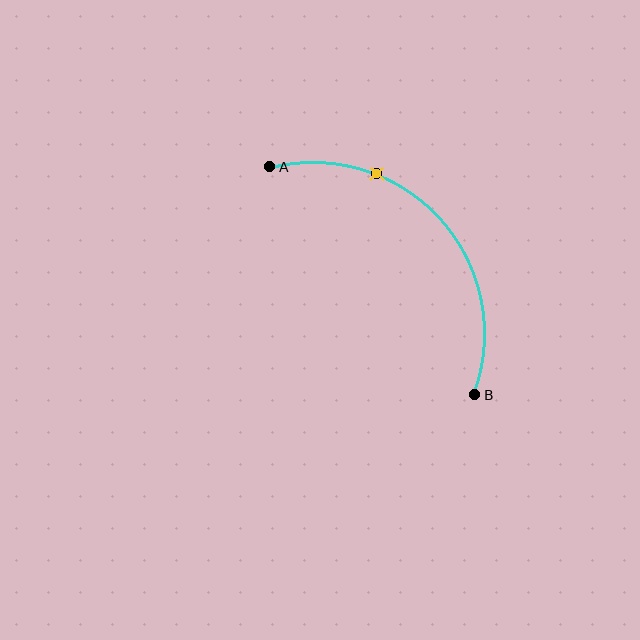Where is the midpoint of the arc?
The arc midpoint is the point on the curve farthest from the straight line joining A and B. It sits above and to the right of that line.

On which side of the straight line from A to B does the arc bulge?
The arc bulges above and to the right of the straight line connecting A and B.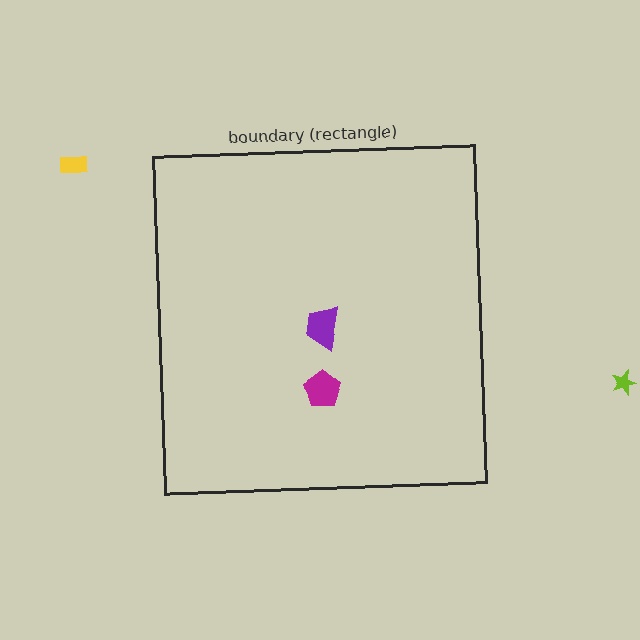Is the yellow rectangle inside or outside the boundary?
Outside.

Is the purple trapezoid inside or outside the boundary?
Inside.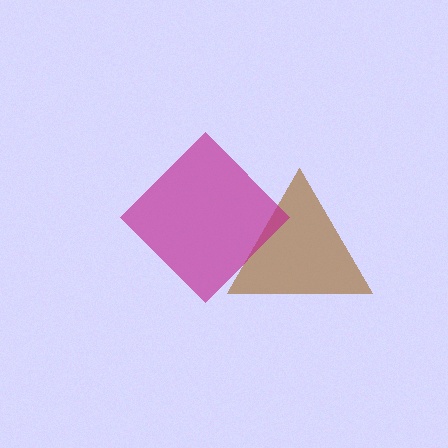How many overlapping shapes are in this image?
There are 2 overlapping shapes in the image.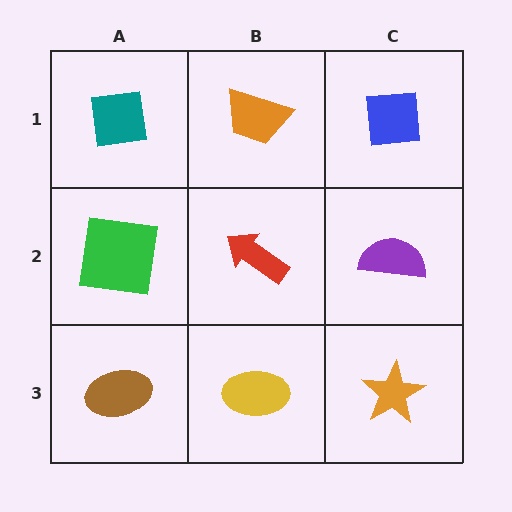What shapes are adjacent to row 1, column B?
A red arrow (row 2, column B), a teal square (row 1, column A), a blue square (row 1, column C).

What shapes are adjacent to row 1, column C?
A purple semicircle (row 2, column C), an orange trapezoid (row 1, column B).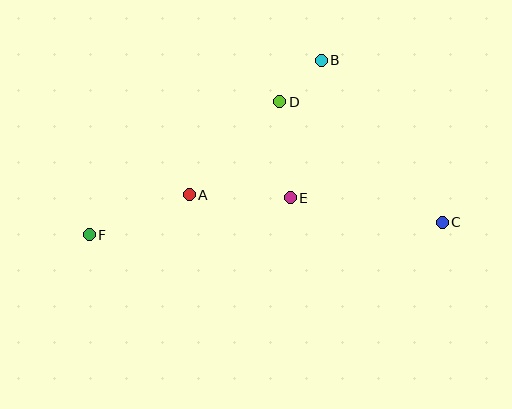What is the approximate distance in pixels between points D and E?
The distance between D and E is approximately 97 pixels.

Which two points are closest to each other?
Points B and D are closest to each other.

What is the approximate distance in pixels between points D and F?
The distance between D and F is approximately 232 pixels.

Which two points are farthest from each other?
Points C and F are farthest from each other.